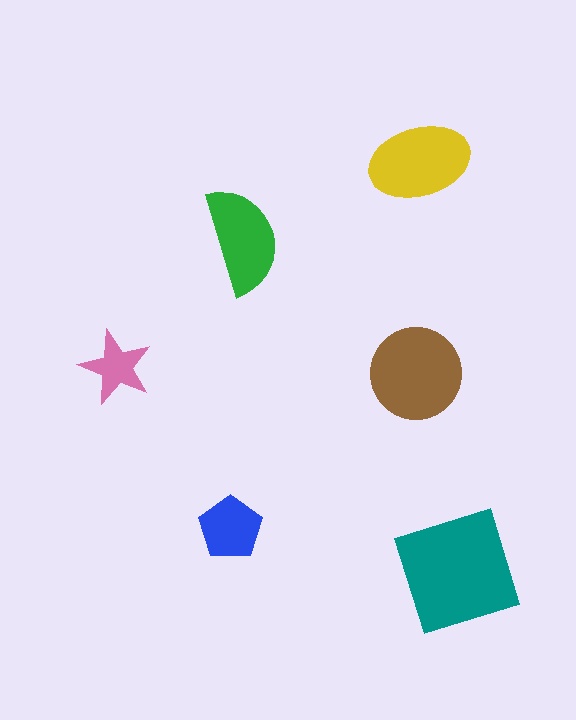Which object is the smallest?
The pink star.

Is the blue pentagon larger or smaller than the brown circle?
Smaller.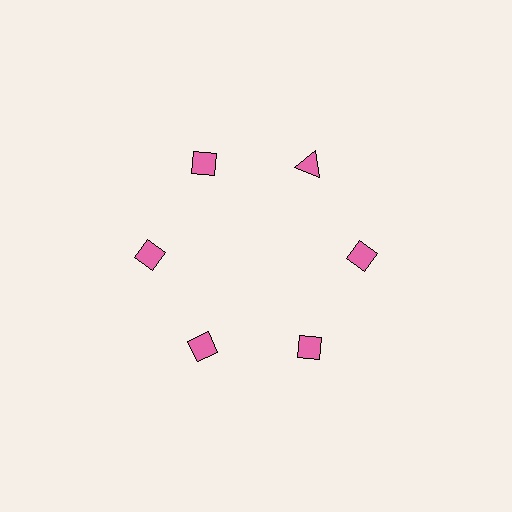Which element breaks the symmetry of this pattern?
The pink triangle at roughly the 1 o'clock position breaks the symmetry. All other shapes are pink diamonds.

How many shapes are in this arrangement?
There are 6 shapes arranged in a ring pattern.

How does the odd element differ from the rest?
It has a different shape: triangle instead of diamond.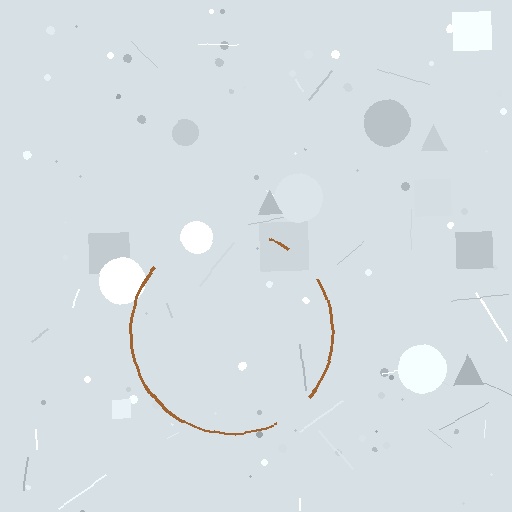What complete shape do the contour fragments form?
The contour fragments form a circle.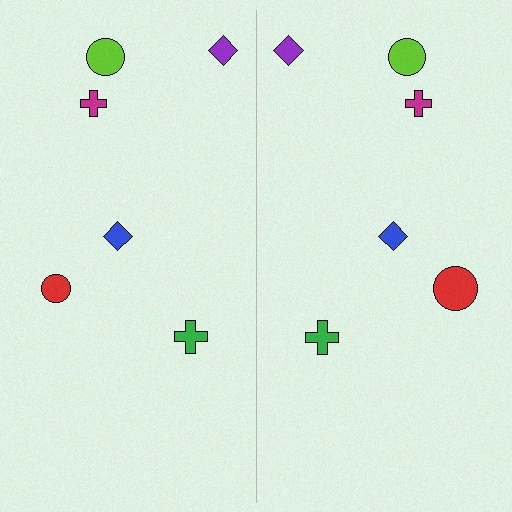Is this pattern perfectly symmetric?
No, the pattern is not perfectly symmetric. The red circle on the right side has a different size than its mirror counterpart.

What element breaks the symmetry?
The red circle on the right side has a different size than its mirror counterpart.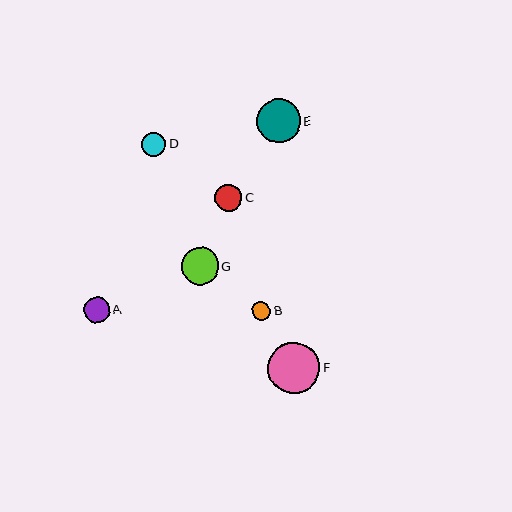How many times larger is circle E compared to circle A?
Circle E is approximately 1.7 times the size of circle A.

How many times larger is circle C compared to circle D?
Circle C is approximately 1.2 times the size of circle D.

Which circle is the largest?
Circle F is the largest with a size of approximately 52 pixels.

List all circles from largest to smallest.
From largest to smallest: F, E, G, C, A, D, B.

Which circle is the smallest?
Circle B is the smallest with a size of approximately 19 pixels.